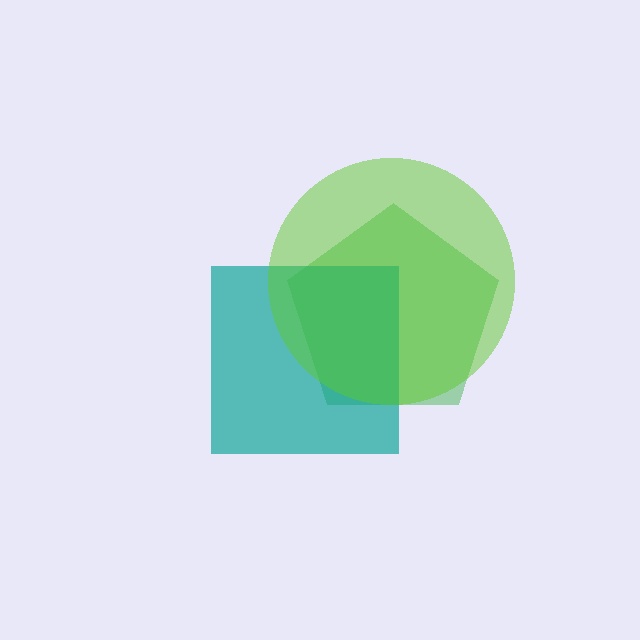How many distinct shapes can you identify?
There are 3 distinct shapes: a green pentagon, a teal square, a lime circle.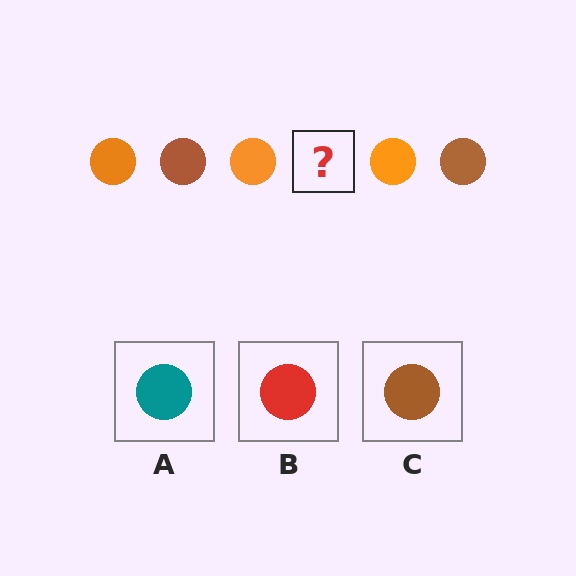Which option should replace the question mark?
Option C.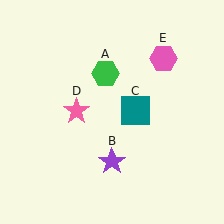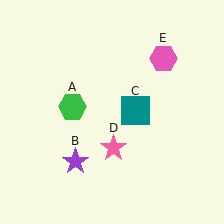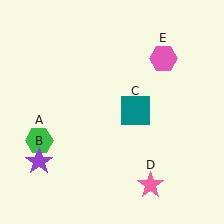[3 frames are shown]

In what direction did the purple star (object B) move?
The purple star (object B) moved left.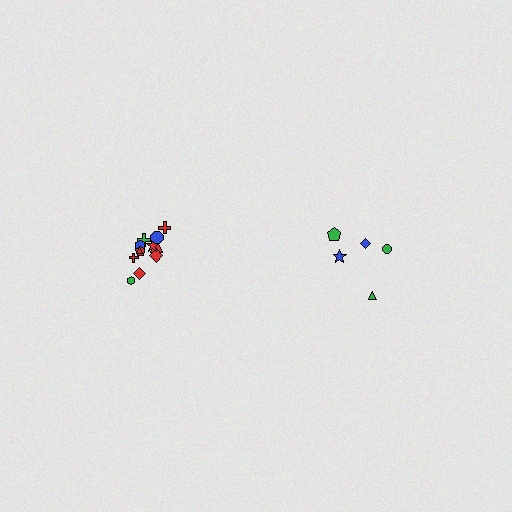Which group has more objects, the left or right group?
The left group.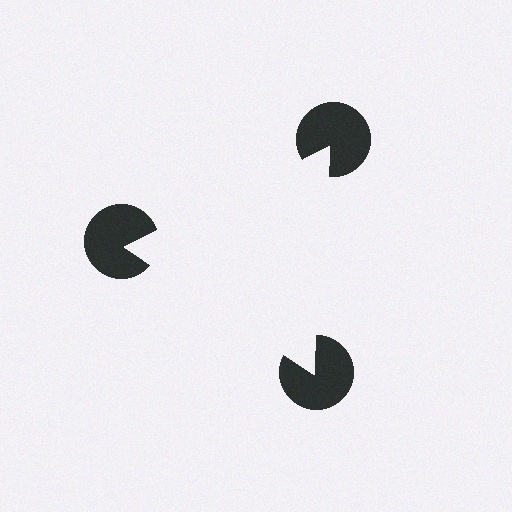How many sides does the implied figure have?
3 sides.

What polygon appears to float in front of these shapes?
An illusory triangle — its edges are inferred from the aligned wedge cuts in the pac-man discs, not physically drawn.